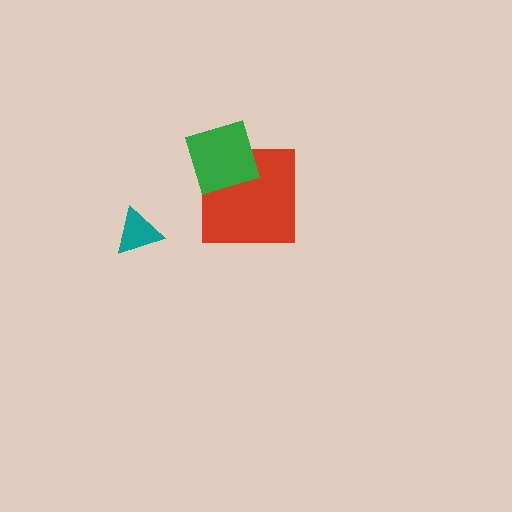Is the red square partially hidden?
Yes, it is partially covered by another shape.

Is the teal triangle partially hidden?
No, no other shape covers it.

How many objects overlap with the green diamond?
1 object overlaps with the green diamond.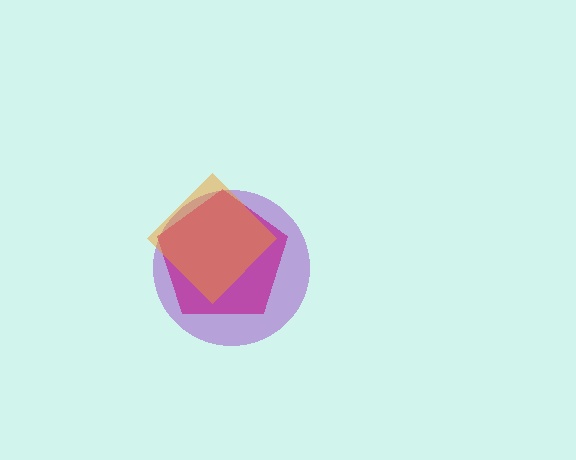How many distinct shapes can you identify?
There are 3 distinct shapes: a purple circle, a magenta pentagon, an orange diamond.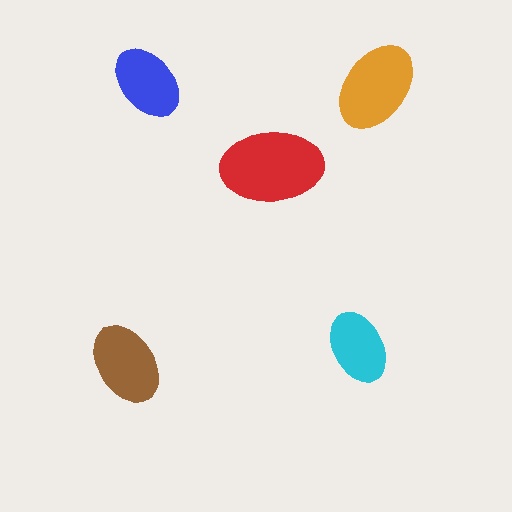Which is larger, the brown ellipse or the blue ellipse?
The brown one.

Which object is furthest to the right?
The orange ellipse is rightmost.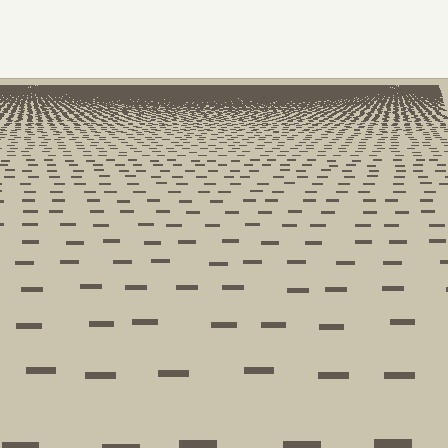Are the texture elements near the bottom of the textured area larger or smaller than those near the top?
Larger. Near the bottom, elements are closer to the viewer and appear at a bigger on-screen size.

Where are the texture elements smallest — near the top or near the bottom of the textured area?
Near the top.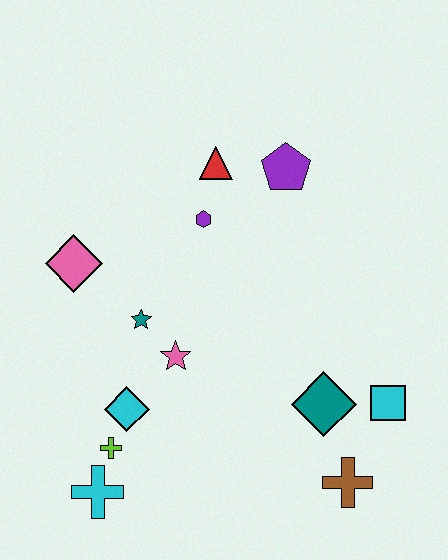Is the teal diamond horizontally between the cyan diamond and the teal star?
No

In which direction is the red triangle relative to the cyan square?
The red triangle is above the cyan square.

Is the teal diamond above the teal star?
No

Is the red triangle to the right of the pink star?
Yes